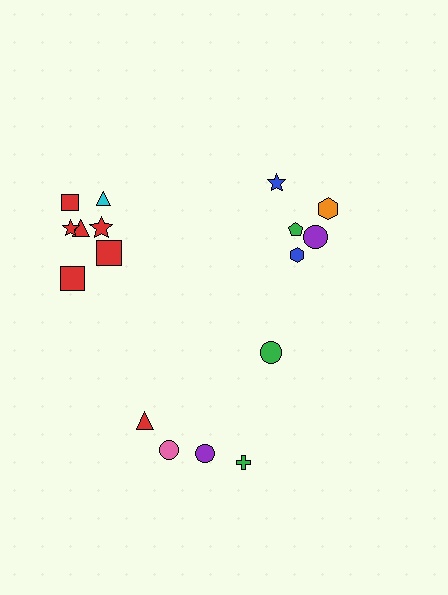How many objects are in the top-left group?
There are 7 objects.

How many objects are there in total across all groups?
There are 17 objects.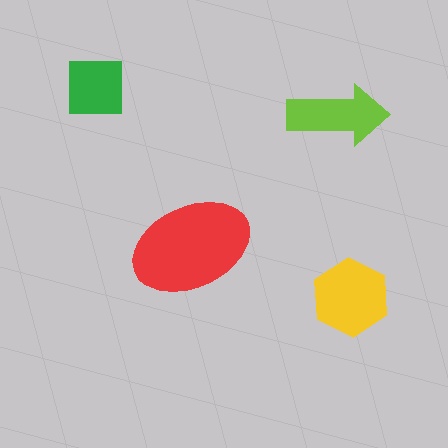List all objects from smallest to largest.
The green square, the lime arrow, the yellow hexagon, the red ellipse.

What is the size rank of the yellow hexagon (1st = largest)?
2nd.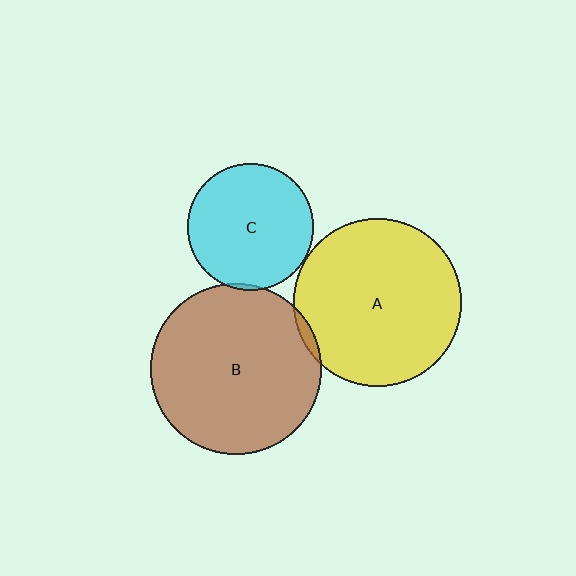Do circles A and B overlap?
Yes.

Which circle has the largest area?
Circle B (brown).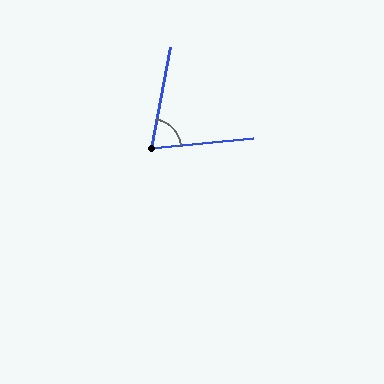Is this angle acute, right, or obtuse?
It is acute.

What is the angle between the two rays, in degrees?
Approximately 74 degrees.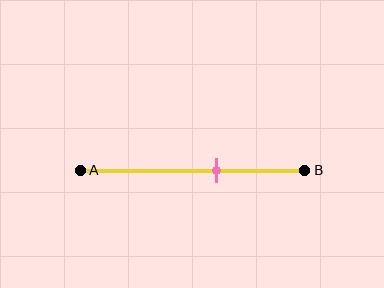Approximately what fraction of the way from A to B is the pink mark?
The pink mark is approximately 60% of the way from A to B.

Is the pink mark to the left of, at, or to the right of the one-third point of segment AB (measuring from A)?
The pink mark is to the right of the one-third point of segment AB.